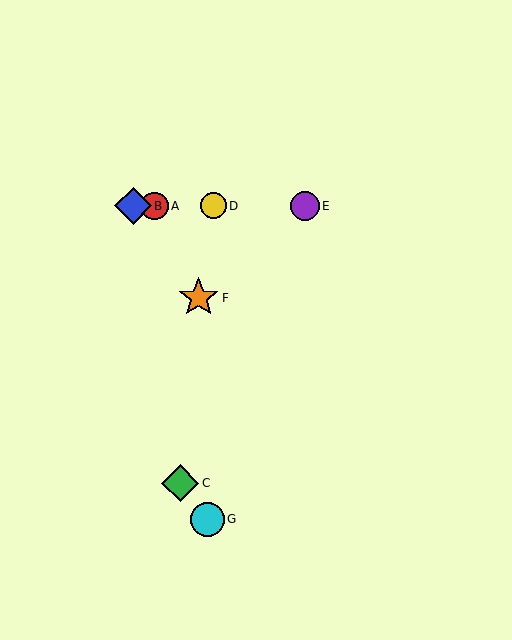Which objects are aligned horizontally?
Objects A, B, D, E are aligned horizontally.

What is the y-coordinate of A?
Object A is at y≈206.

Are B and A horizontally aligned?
Yes, both are at y≈206.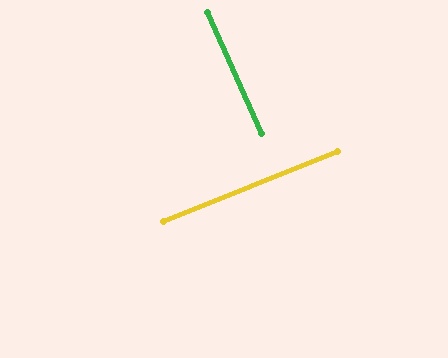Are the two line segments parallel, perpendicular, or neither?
Perpendicular — they meet at approximately 88°.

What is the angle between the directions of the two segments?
Approximately 88 degrees.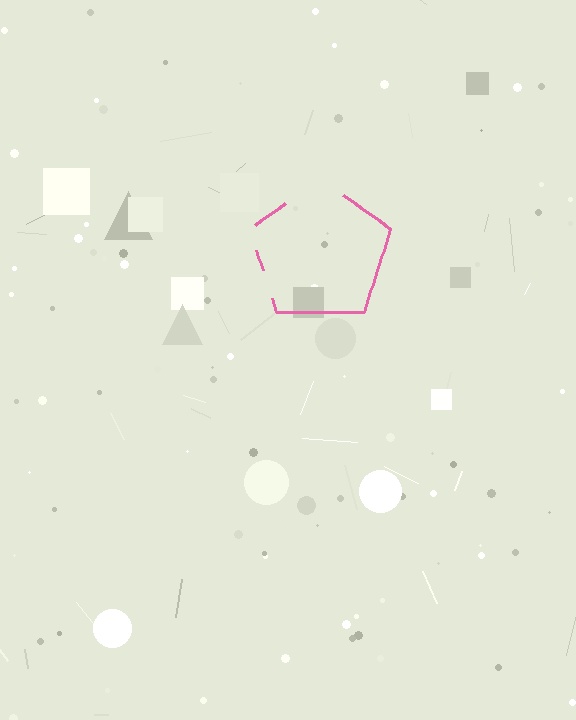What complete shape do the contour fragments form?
The contour fragments form a pentagon.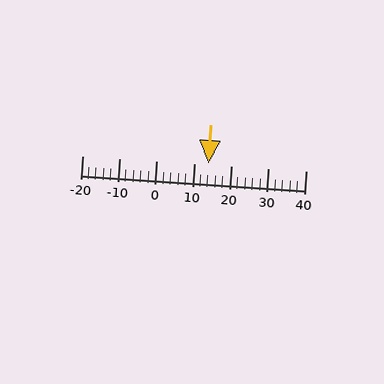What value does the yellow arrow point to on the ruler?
The yellow arrow points to approximately 14.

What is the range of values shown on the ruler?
The ruler shows values from -20 to 40.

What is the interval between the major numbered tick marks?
The major tick marks are spaced 10 units apart.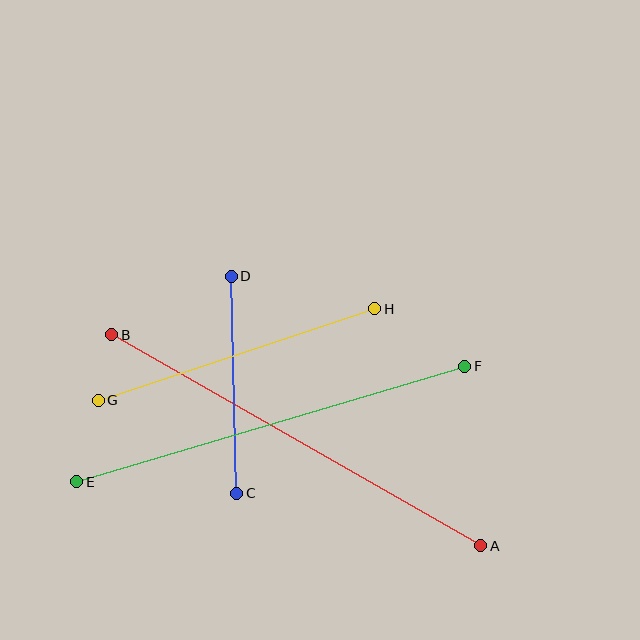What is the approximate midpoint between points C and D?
The midpoint is at approximately (234, 385) pixels.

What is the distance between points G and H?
The distance is approximately 291 pixels.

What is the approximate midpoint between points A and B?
The midpoint is at approximately (296, 440) pixels.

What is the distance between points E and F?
The distance is approximately 405 pixels.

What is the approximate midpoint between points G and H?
The midpoint is at approximately (237, 355) pixels.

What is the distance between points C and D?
The distance is approximately 217 pixels.